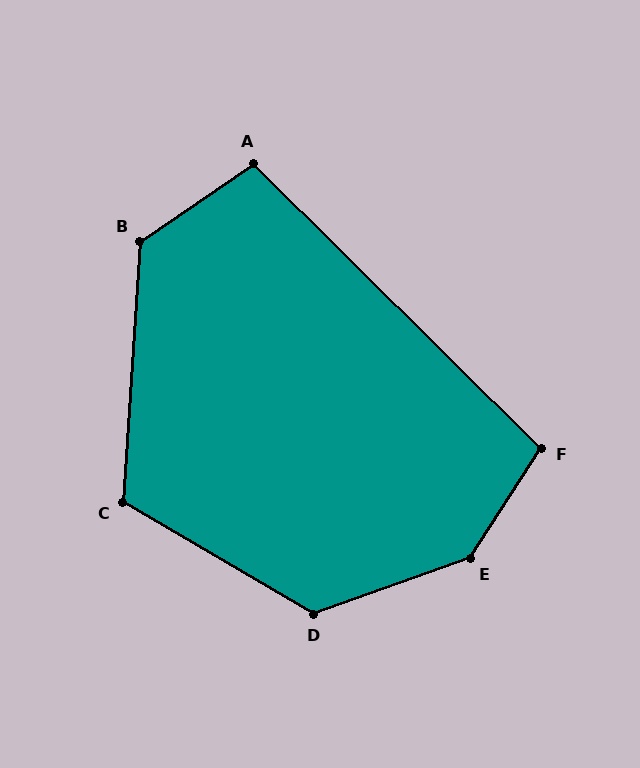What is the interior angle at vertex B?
Approximately 128 degrees (obtuse).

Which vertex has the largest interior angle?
E, at approximately 142 degrees.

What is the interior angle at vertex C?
Approximately 117 degrees (obtuse).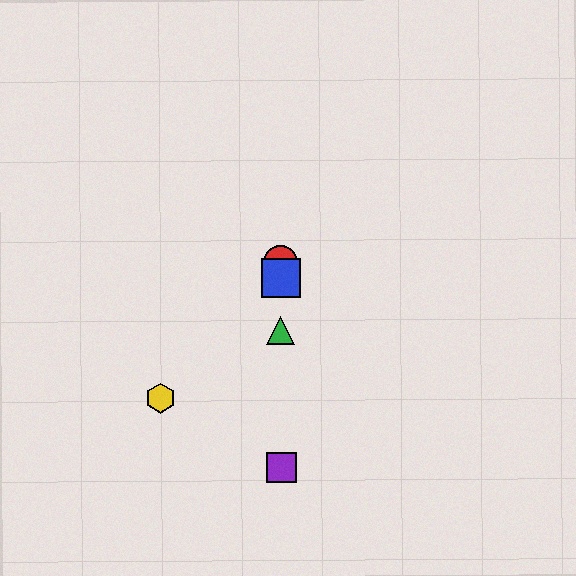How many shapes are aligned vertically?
4 shapes (the red circle, the blue square, the green triangle, the purple square) are aligned vertically.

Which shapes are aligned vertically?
The red circle, the blue square, the green triangle, the purple square are aligned vertically.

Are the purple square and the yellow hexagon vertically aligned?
No, the purple square is at x≈282 and the yellow hexagon is at x≈160.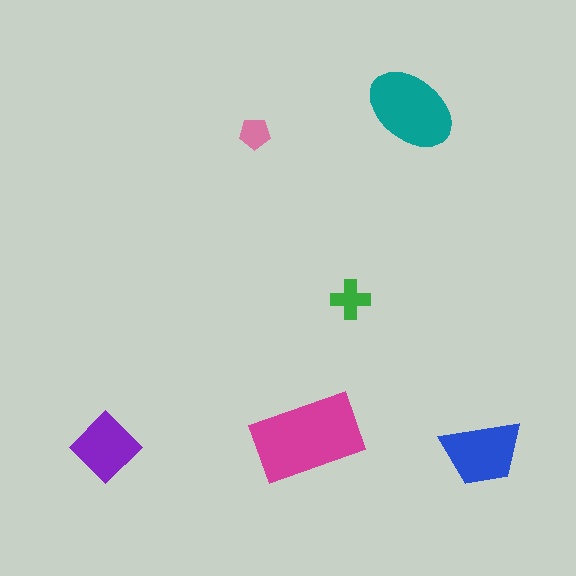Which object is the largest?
The magenta rectangle.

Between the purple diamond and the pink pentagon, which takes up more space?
The purple diamond.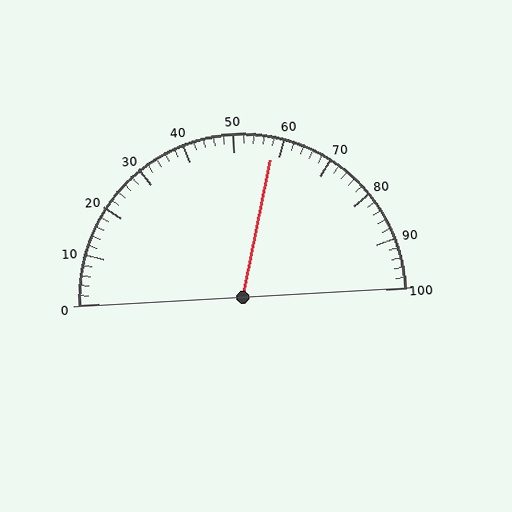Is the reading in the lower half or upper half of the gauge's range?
The reading is in the upper half of the range (0 to 100).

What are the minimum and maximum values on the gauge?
The gauge ranges from 0 to 100.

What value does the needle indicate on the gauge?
The needle indicates approximately 58.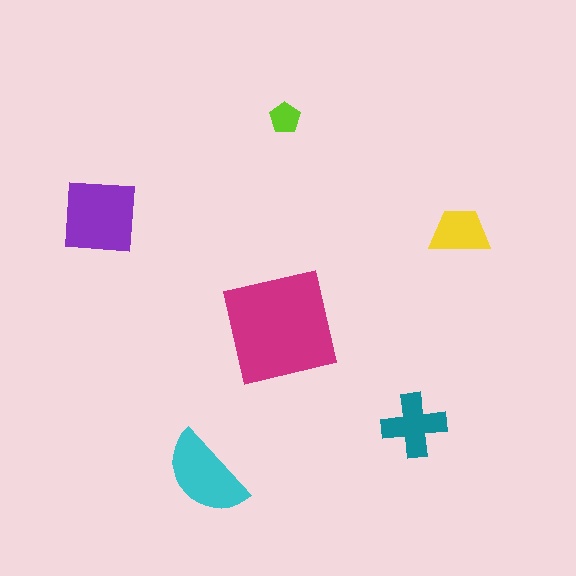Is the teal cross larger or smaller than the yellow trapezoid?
Larger.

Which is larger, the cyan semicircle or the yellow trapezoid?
The cyan semicircle.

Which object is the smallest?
The lime pentagon.